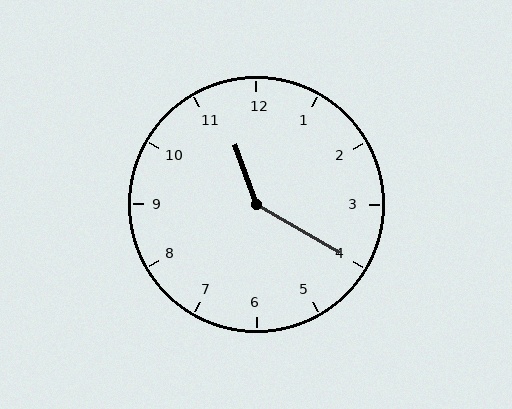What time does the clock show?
11:20.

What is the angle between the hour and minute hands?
Approximately 140 degrees.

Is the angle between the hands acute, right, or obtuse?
It is obtuse.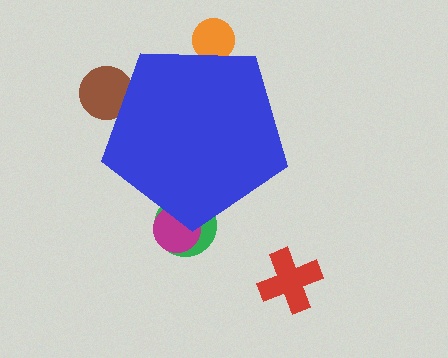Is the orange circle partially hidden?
Yes, the orange circle is partially hidden behind the blue pentagon.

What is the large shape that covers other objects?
A blue pentagon.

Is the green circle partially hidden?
Yes, the green circle is partially hidden behind the blue pentagon.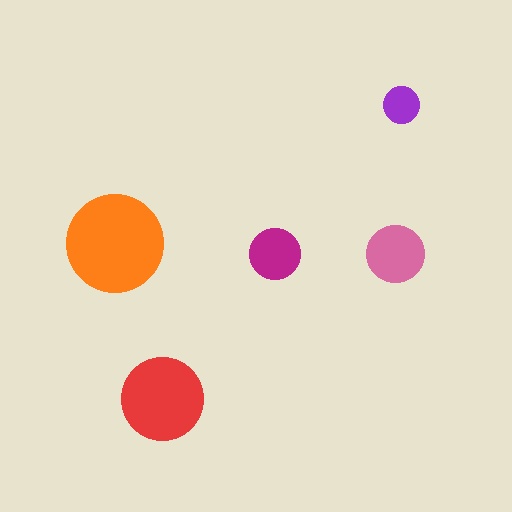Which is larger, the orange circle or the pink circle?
The orange one.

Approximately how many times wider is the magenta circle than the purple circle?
About 1.5 times wider.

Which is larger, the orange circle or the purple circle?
The orange one.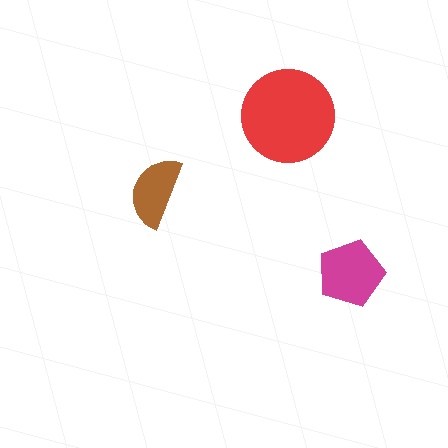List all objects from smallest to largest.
The brown semicircle, the magenta pentagon, the red circle.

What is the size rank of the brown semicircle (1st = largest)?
3rd.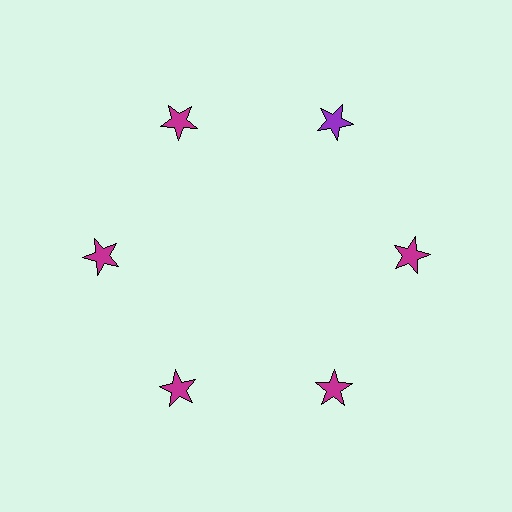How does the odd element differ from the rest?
It has a different color: purple instead of magenta.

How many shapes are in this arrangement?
There are 6 shapes arranged in a ring pattern.